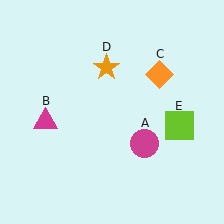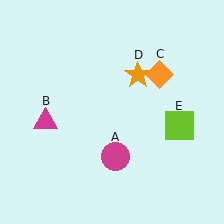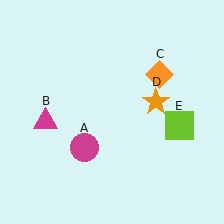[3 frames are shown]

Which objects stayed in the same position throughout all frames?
Magenta triangle (object B) and orange diamond (object C) and lime square (object E) remained stationary.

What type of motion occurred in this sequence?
The magenta circle (object A), orange star (object D) rotated clockwise around the center of the scene.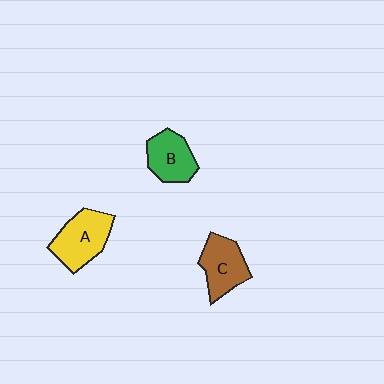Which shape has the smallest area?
Shape B (green).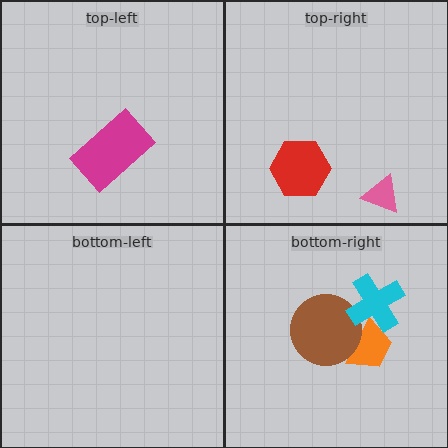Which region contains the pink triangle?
The top-right region.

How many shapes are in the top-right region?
2.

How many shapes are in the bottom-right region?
3.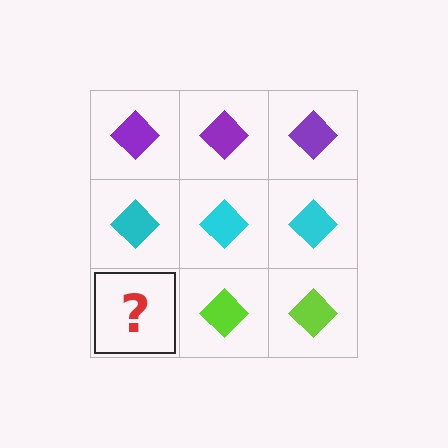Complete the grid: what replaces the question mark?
The question mark should be replaced with a lime diamond.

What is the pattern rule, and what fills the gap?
The rule is that each row has a consistent color. The gap should be filled with a lime diamond.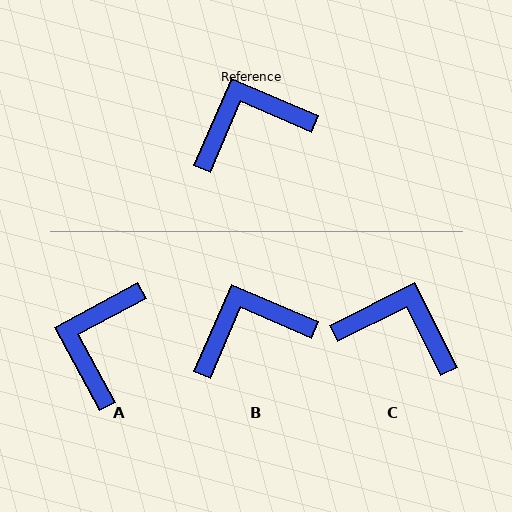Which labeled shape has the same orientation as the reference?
B.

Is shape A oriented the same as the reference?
No, it is off by about 52 degrees.